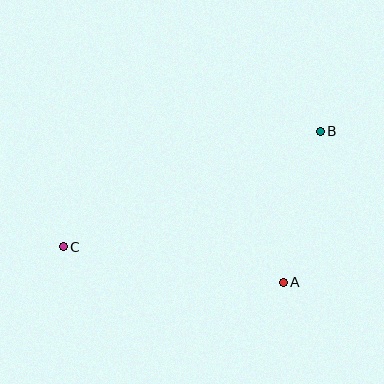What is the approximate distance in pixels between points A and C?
The distance between A and C is approximately 223 pixels.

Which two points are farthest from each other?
Points B and C are farthest from each other.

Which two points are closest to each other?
Points A and B are closest to each other.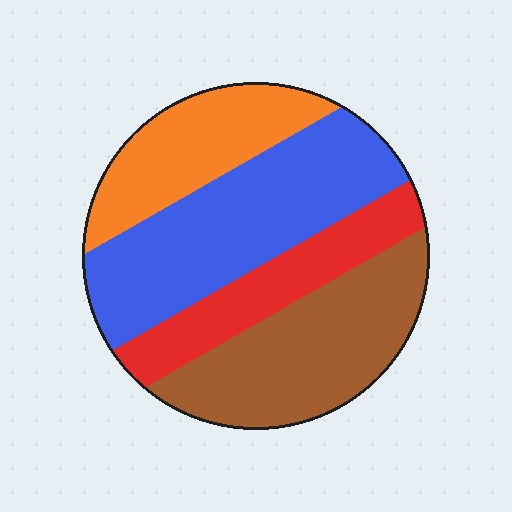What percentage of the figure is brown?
Brown covers about 30% of the figure.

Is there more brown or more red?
Brown.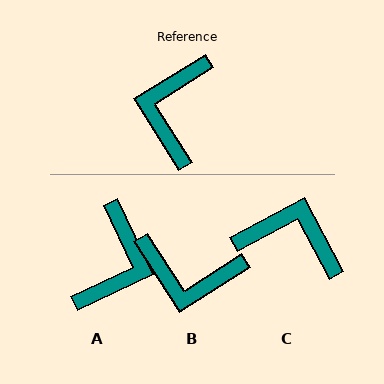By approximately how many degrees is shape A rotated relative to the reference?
Approximately 173 degrees counter-clockwise.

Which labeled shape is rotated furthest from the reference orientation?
A, about 173 degrees away.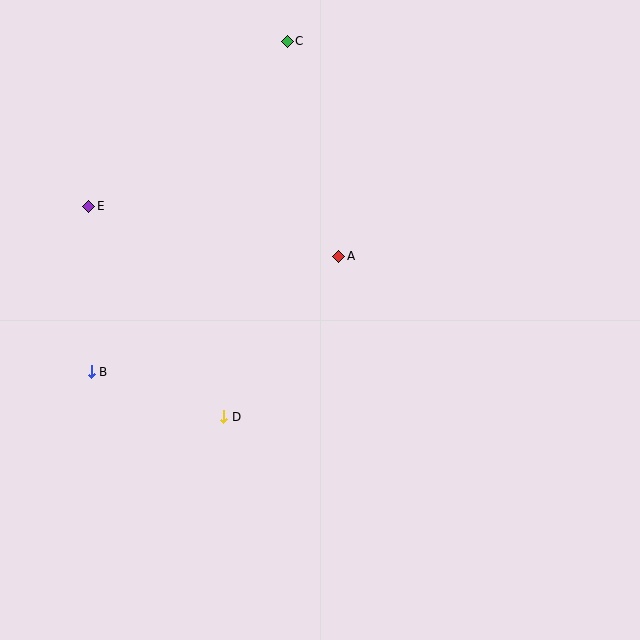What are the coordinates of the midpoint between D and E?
The midpoint between D and E is at (156, 312).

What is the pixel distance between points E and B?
The distance between E and B is 166 pixels.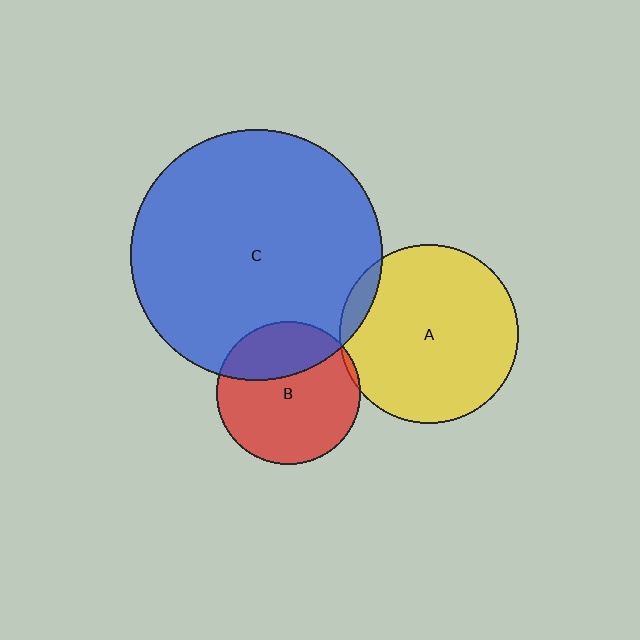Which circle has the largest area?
Circle C (blue).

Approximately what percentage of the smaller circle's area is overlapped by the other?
Approximately 30%.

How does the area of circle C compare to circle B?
Approximately 3.1 times.